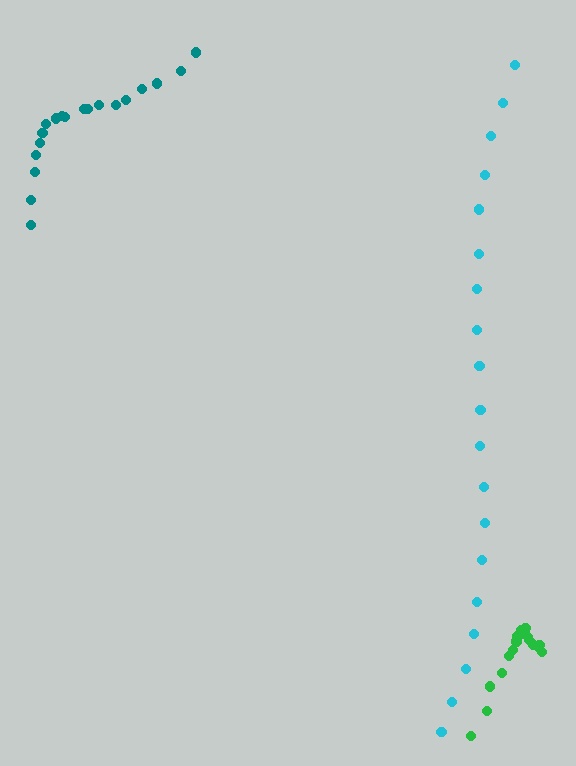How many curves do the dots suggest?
There are 3 distinct paths.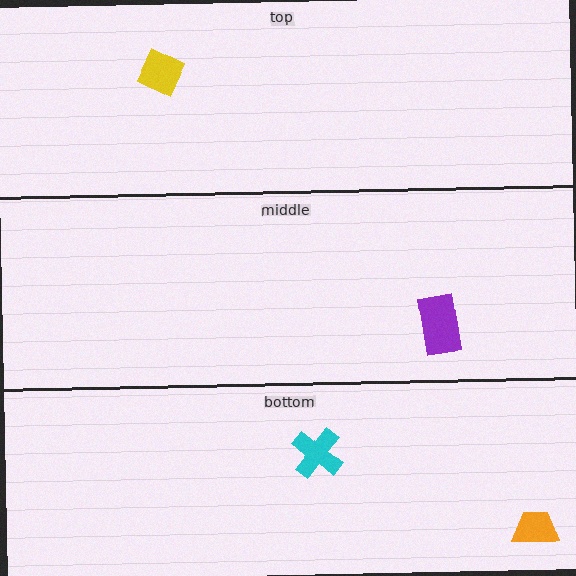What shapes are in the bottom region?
The orange trapezoid, the cyan cross.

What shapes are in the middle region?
The purple rectangle.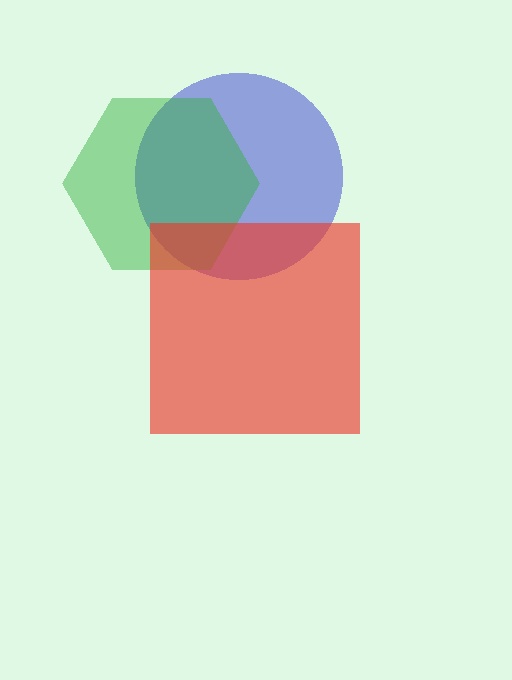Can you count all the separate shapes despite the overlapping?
Yes, there are 3 separate shapes.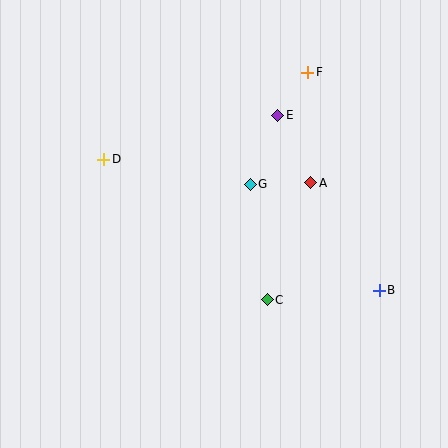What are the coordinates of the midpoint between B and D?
The midpoint between B and D is at (241, 225).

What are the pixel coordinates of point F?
Point F is at (308, 72).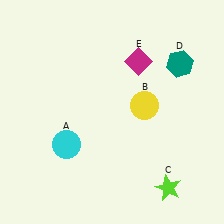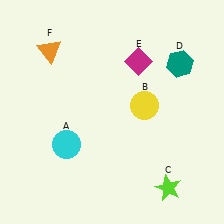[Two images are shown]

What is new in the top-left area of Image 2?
An orange triangle (F) was added in the top-left area of Image 2.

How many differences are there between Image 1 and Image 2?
There is 1 difference between the two images.